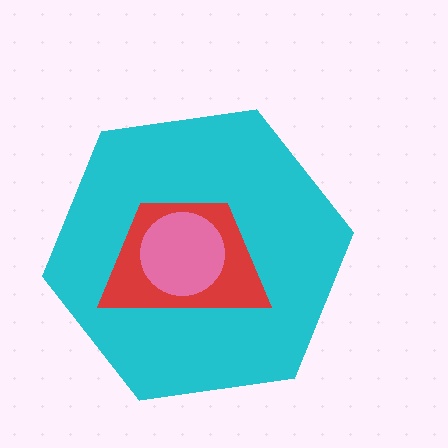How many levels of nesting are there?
3.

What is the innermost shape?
The pink circle.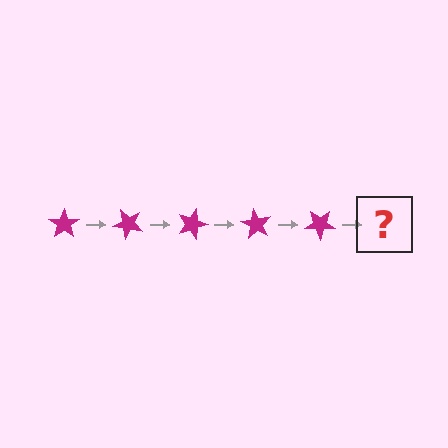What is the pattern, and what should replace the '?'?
The pattern is that the star rotates 45 degrees each step. The '?' should be a magenta star rotated 225 degrees.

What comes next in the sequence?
The next element should be a magenta star rotated 225 degrees.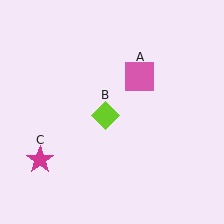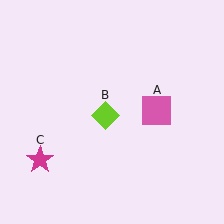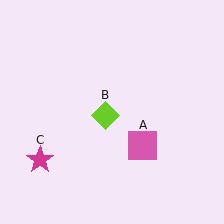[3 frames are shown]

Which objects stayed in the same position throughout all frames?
Lime diamond (object B) and magenta star (object C) remained stationary.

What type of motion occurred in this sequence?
The pink square (object A) rotated clockwise around the center of the scene.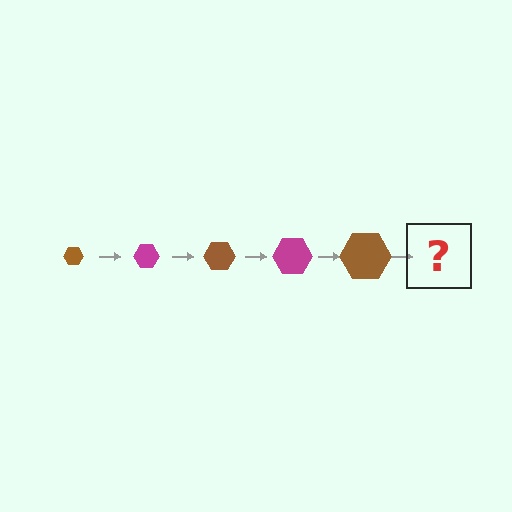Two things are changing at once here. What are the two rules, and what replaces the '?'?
The two rules are that the hexagon grows larger each step and the color cycles through brown and magenta. The '?' should be a magenta hexagon, larger than the previous one.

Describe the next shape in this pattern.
It should be a magenta hexagon, larger than the previous one.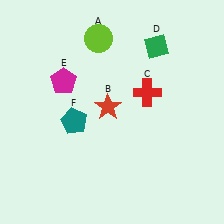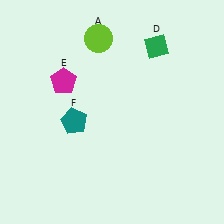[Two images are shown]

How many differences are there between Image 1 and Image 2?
There are 2 differences between the two images.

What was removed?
The red cross (C), the red star (B) were removed in Image 2.